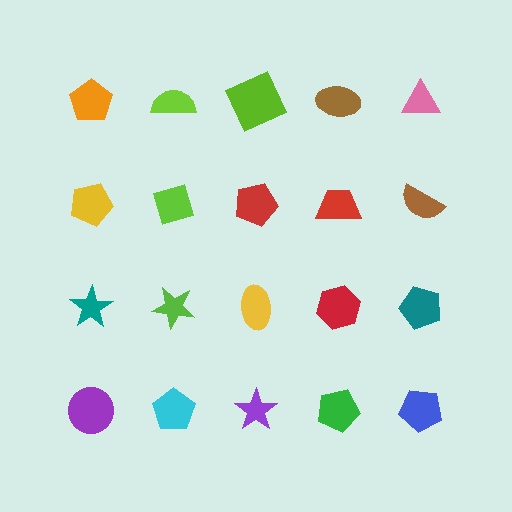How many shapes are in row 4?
5 shapes.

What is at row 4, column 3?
A purple star.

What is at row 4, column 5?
A blue pentagon.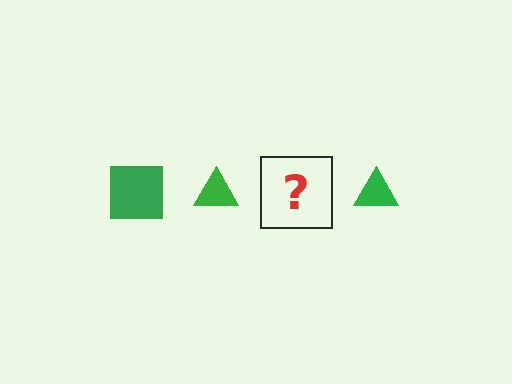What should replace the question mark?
The question mark should be replaced with a green square.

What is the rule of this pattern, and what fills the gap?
The rule is that the pattern cycles through square, triangle shapes in green. The gap should be filled with a green square.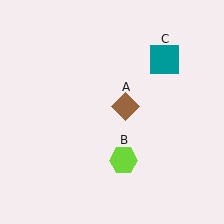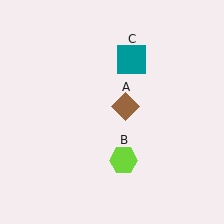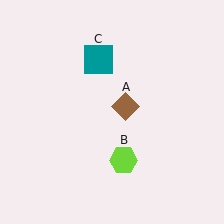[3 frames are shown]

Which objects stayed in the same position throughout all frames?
Brown diamond (object A) and lime hexagon (object B) remained stationary.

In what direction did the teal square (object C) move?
The teal square (object C) moved left.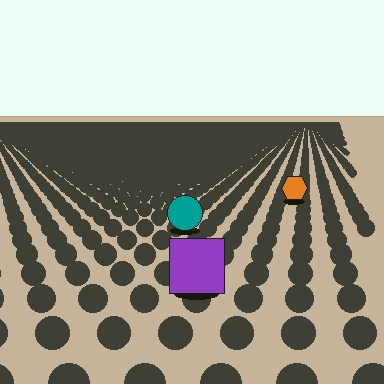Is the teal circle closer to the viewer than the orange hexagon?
Yes. The teal circle is closer — you can tell from the texture gradient: the ground texture is coarser near it.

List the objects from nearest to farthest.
From nearest to farthest: the purple square, the teal circle, the orange hexagon.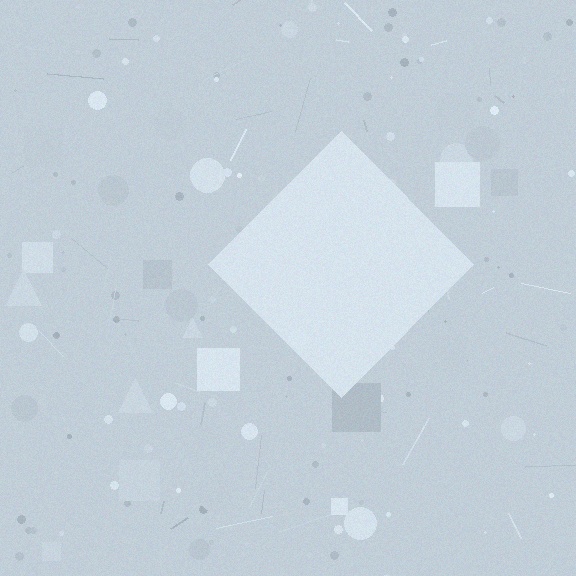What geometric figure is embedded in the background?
A diamond is embedded in the background.